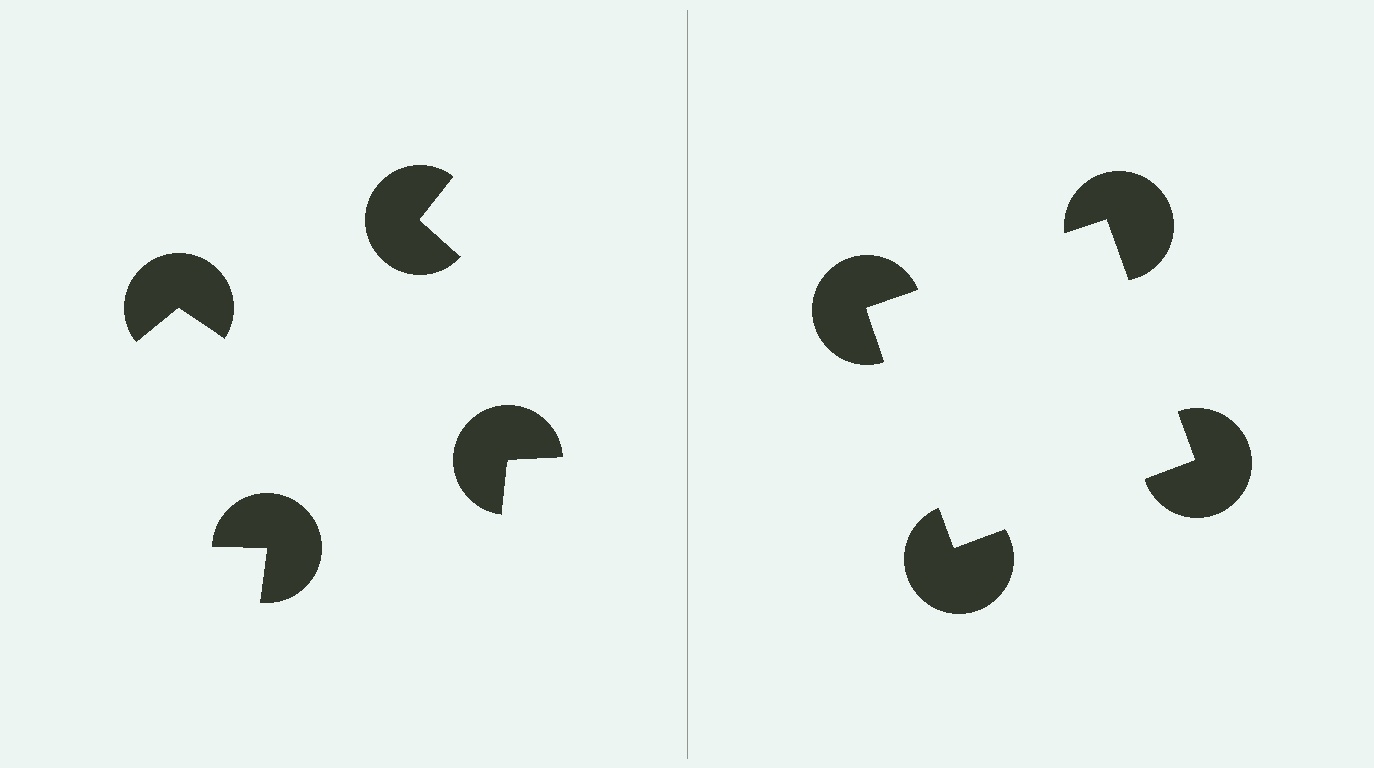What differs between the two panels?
The pac-man discs are positioned identically on both sides; only the wedge orientations differ. On the right they align to a square; on the left they are misaligned.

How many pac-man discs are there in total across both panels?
8 — 4 on each side.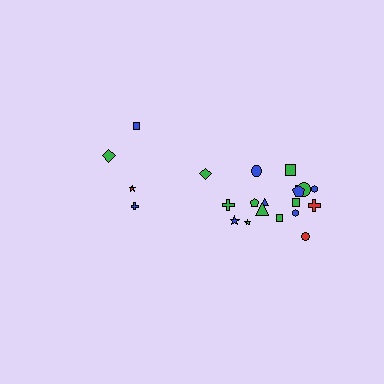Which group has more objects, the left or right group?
The right group.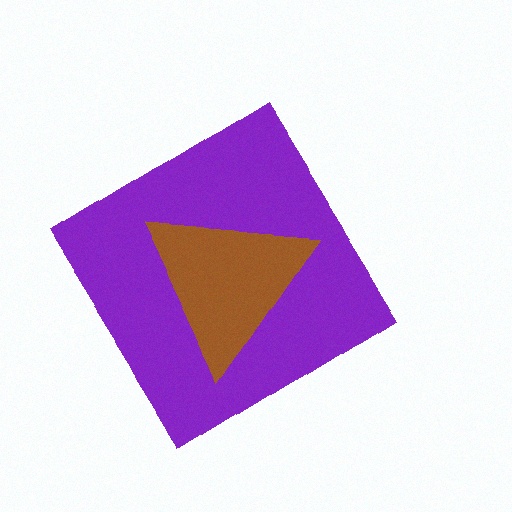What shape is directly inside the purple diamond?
The brown triangle.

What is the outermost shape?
The purple diamond.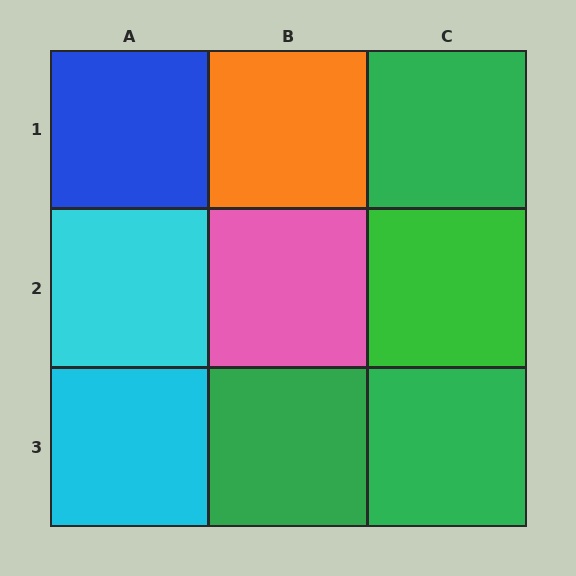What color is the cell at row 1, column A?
Blue.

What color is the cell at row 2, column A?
Cyan.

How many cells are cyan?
2 cells are cyan.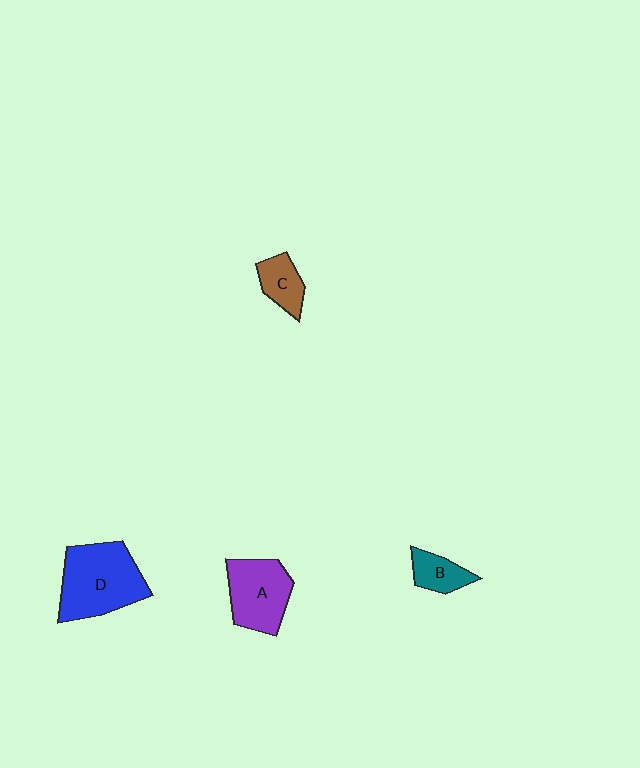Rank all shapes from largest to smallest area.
From largest to smallest: D (blue), A (purple), C (brown), B (teal).